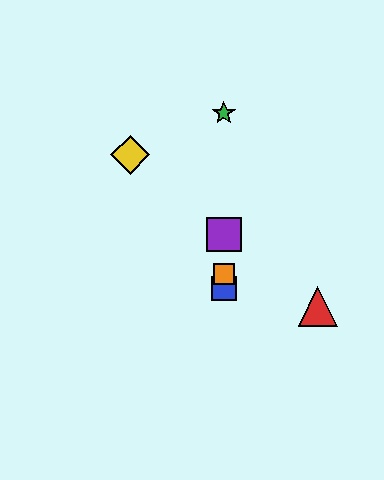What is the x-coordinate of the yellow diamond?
The yellow diamond is at x≈130.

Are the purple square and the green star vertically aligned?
Yes, both are at x≈224.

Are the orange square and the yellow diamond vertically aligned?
No, the orange square is at x≈224 and the yellow diamond is at x≈130.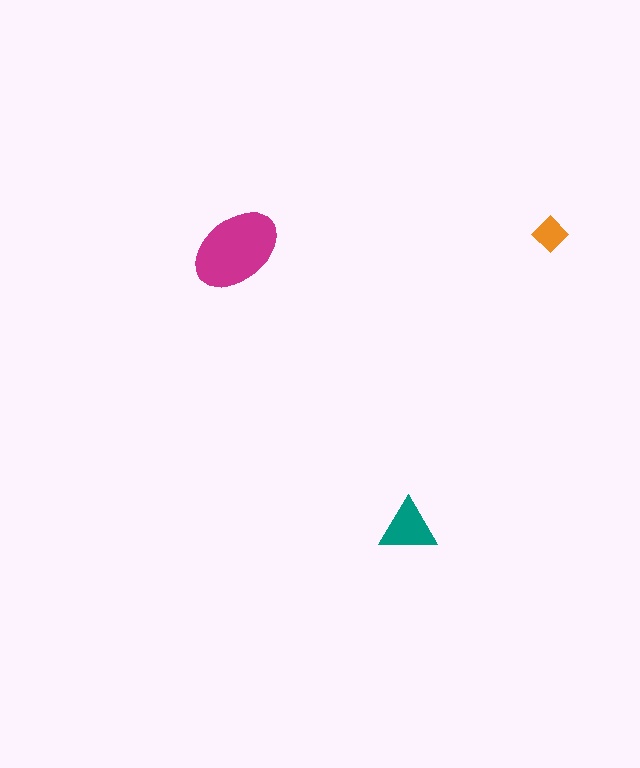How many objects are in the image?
There are 3 objects in the image.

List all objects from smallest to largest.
The orange diamond, the teal triangle, the magenta ellipse.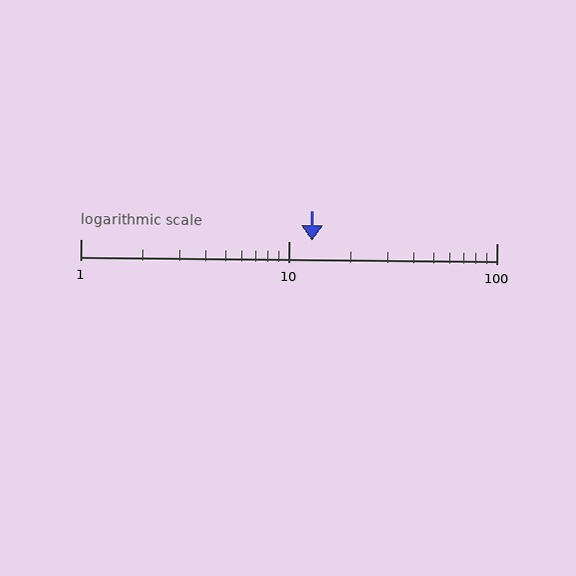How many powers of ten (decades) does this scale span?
The scale spans 2 decades, from 1 to 100.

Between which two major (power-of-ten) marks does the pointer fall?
The pointer is between 10 and 100.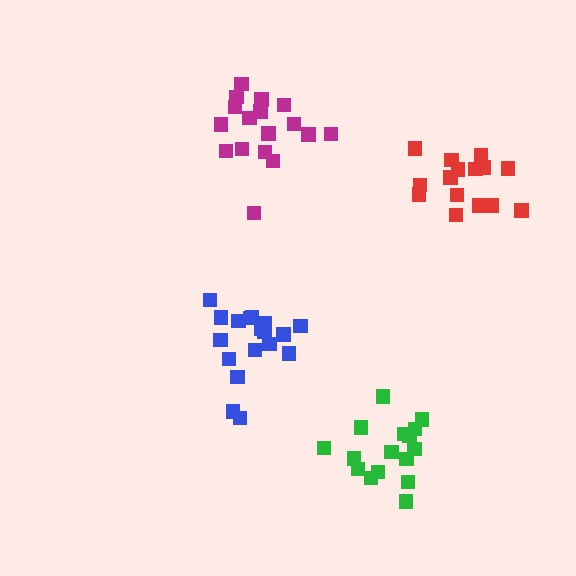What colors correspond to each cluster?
The clusters are colored: blue, magenta, red, green.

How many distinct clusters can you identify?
There are 4 distinct clusters.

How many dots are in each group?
Group 1: 18 dots, Group 2: 17 dots, Group 3: 15 dots, Group 4: 16 dots (66 total).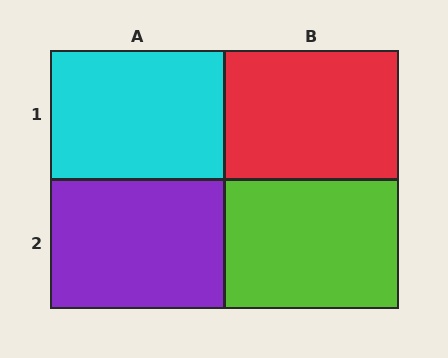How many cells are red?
1 cell is red.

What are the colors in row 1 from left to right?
Cyan, red.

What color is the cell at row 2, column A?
Purple.